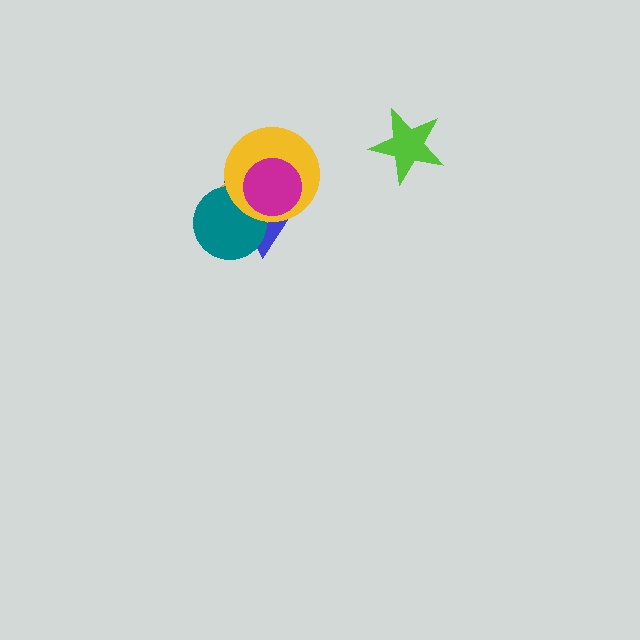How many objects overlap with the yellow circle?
4 objects overlap with the yellow circle.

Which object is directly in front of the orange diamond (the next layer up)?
The teal circle is directly in front of the orange diamond.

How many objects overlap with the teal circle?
4 objects overlap with the teal circle.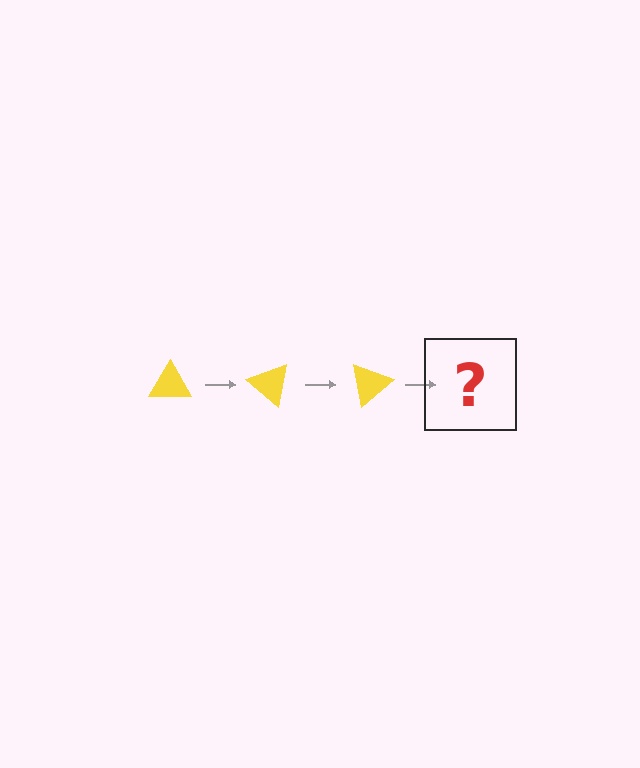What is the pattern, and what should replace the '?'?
The pattern is that the triangle rotates 40 degrees each step. The '?' should be a yellow triangle rotated 120 degrees.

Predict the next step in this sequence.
The next step is a yellow triangle rotated 120 degrees.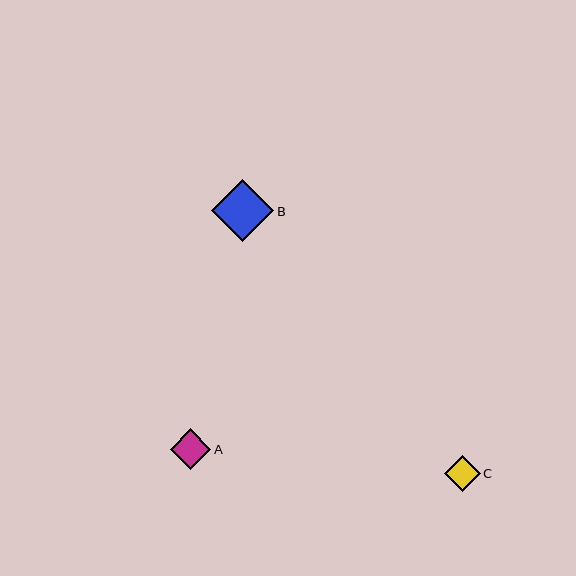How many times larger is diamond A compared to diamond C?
Diamond A is approximately 1.1 times the size of diamond C.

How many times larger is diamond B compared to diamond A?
Diamond B is approximately 1.5 times the size of diamond A.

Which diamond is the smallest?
Diamond C is the smallest with a size of approximately 36 pixels.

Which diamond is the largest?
Diamond B is the largest with a size of approximately 62 pixels.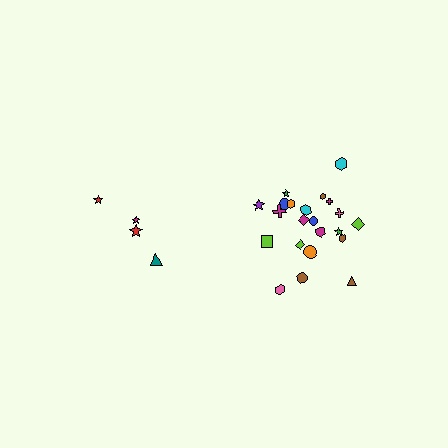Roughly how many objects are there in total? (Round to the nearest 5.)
Roughly 25 objects in total.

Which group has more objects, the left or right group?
The right group.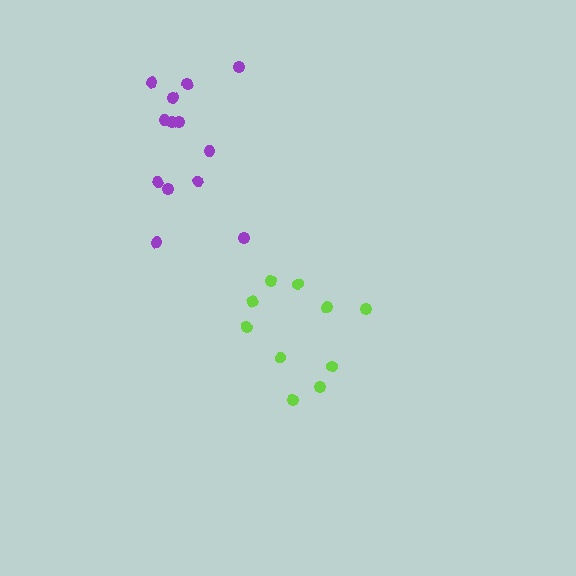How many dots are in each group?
Group 1: 10 dots, Group 2: 13 dots (23 total).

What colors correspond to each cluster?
The clusters are colored: lime, purple.